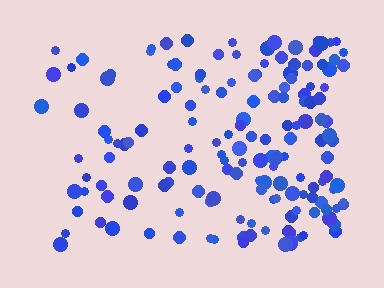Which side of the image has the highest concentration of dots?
The right.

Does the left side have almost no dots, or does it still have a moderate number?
Still a moderate number, just noticeably fewer than the right.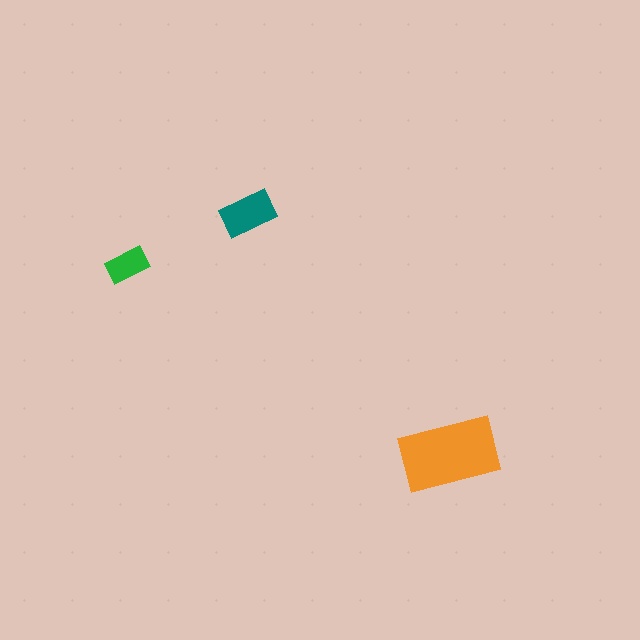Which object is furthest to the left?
The green rectangle is leftmost.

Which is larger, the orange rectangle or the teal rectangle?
The orange one.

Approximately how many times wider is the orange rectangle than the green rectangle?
About 2.5 times wider.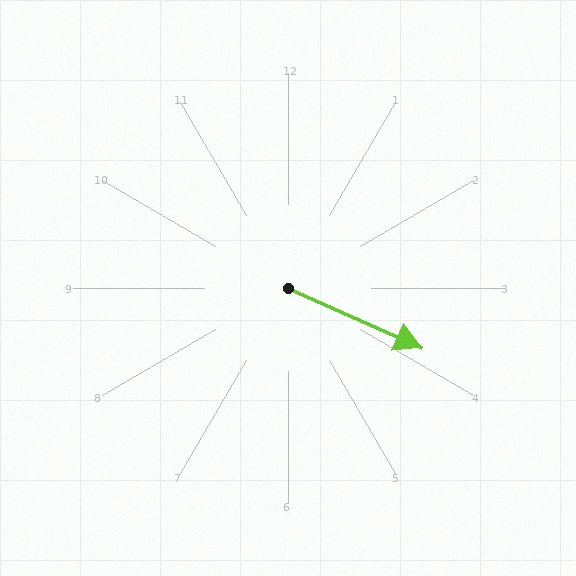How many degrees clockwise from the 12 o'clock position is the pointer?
Approximately 114 degrees.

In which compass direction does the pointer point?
Southeast.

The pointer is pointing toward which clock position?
Roughly 4 o'clock.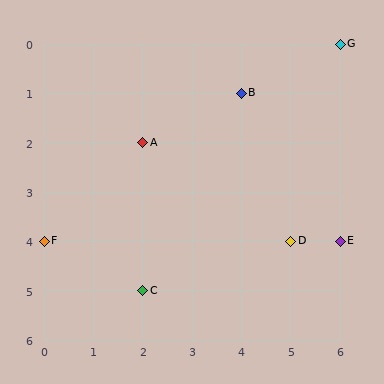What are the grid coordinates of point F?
Point F is at grid coordinates (0, 4).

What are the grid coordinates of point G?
Point G is at grid coordinates (6, 0).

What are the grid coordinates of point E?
Point E is at grid coordinates (6, 4).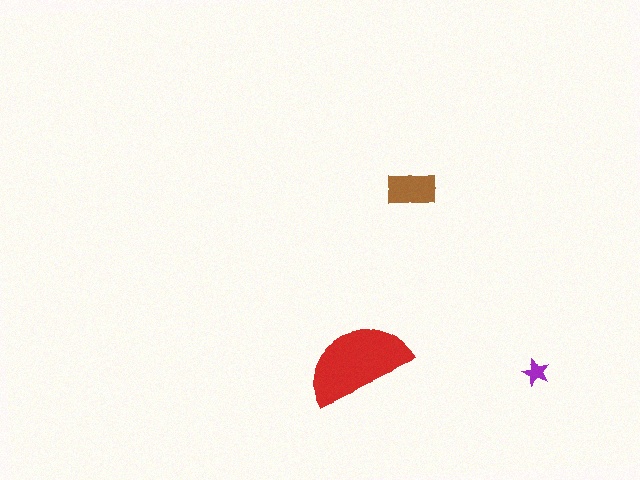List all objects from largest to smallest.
The red semicircle, the brown rectangle, the purple star.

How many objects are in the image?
There are 3 objects in the image.